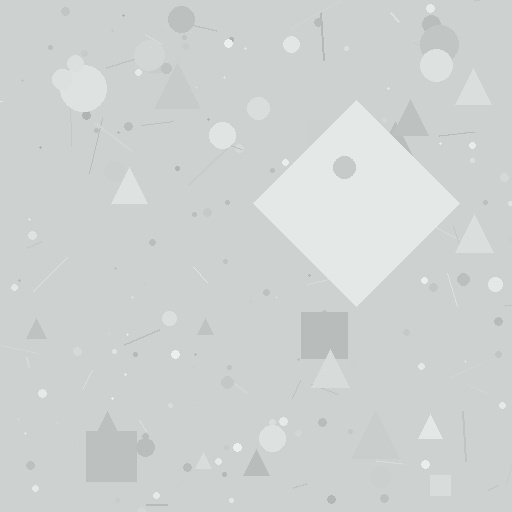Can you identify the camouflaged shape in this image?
The camouflaged shape is a diamond.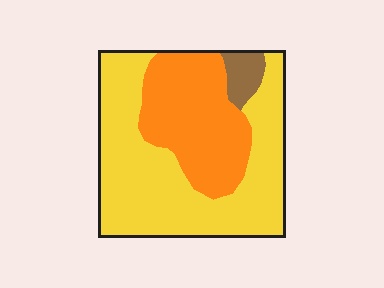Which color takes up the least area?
Brown, at roughly 5%.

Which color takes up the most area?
Yellow, at roughly 60%.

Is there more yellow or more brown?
Yellow.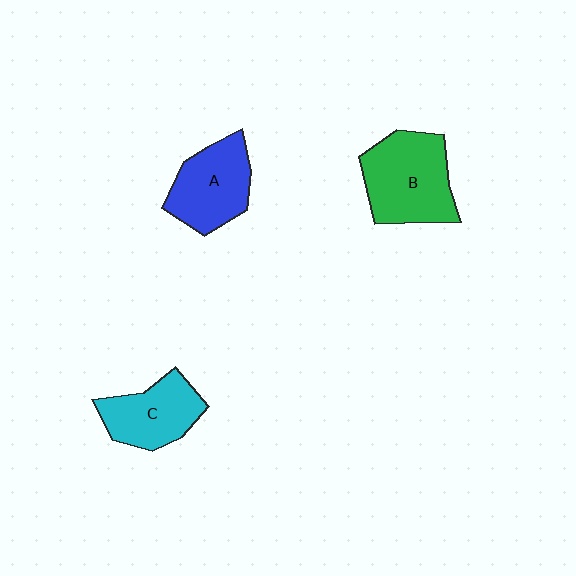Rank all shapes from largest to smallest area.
From largest to smallest: B (green), A (blue), C (cyan).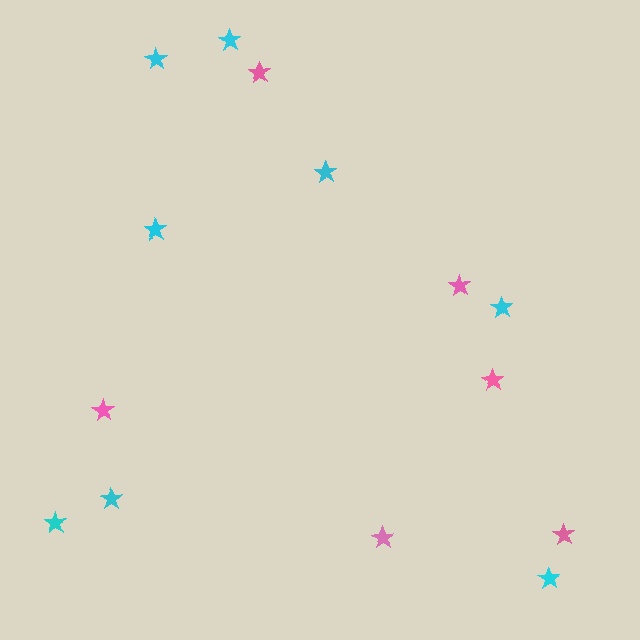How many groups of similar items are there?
There are 2 groups: one group of pink stars (6) and one group of cyan stars (8).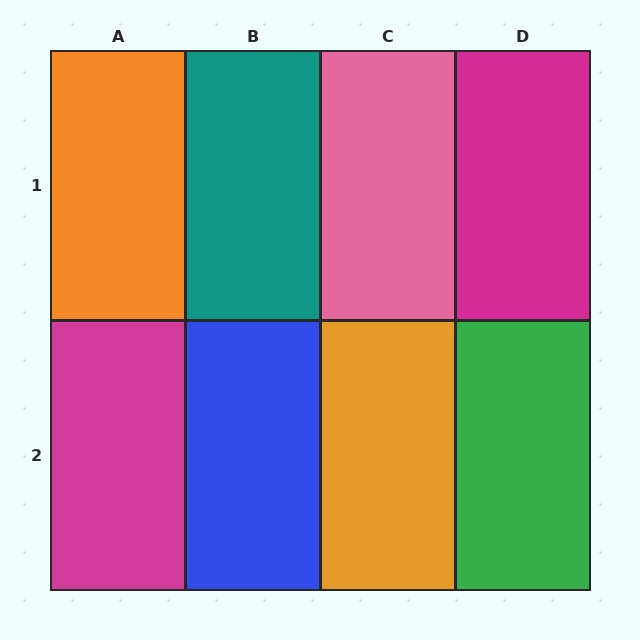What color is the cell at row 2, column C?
Orange.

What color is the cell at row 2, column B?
Blue.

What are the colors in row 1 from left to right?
Orange, teal, pink, magenta.